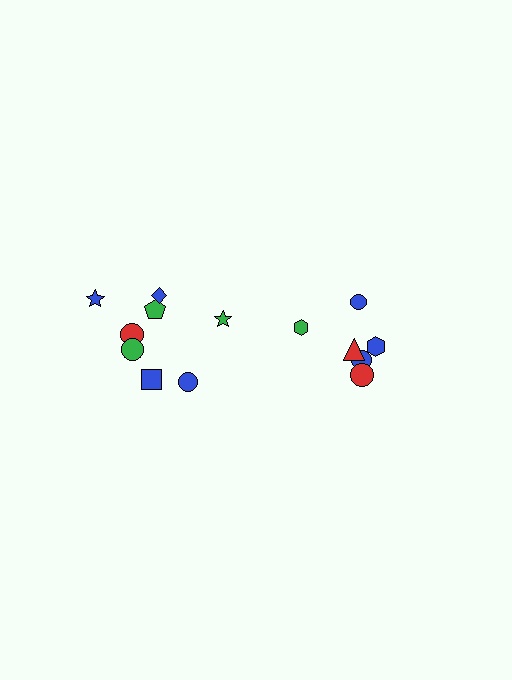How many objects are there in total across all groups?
There are 14 objects.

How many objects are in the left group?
There are 8 objects.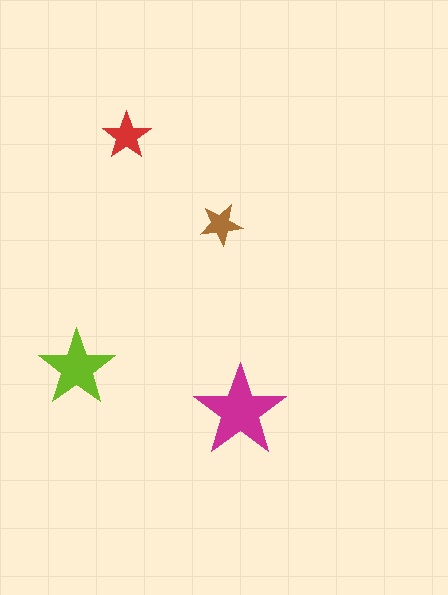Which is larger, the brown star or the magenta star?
The magenta one.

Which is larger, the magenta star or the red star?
The magenta one.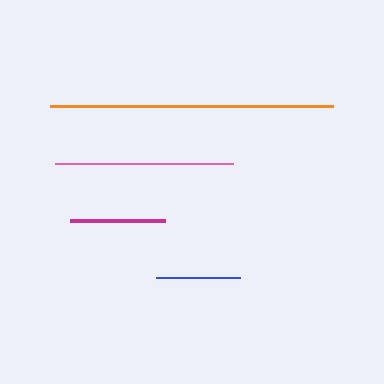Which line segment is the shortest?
The blue line is the shortest at approximately 83 pixels.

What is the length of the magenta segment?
The magenta segment is approximately 95 pixels long.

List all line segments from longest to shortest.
From longest to shortest: orange, pink, magenta, blue.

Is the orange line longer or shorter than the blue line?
The orange line is longer than the blue line.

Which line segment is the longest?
The orange line is the longest at approximately 284 pixels.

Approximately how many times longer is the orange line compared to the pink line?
The orange line is approximately 1.6 times the length of the pink line.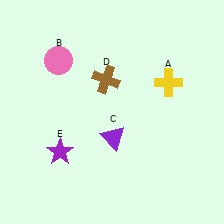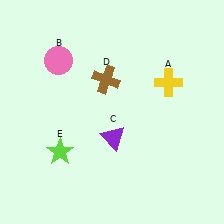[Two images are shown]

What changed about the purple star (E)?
In Image 1, E is purple. In Image 2, it changed to lime.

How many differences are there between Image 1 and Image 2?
There is 1 difference between the two images.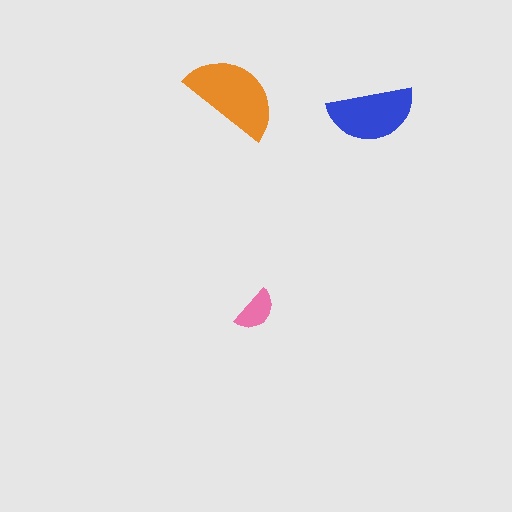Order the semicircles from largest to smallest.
the orange one, the blue one, the pink one.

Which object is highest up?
The orange semicircle is topmost.